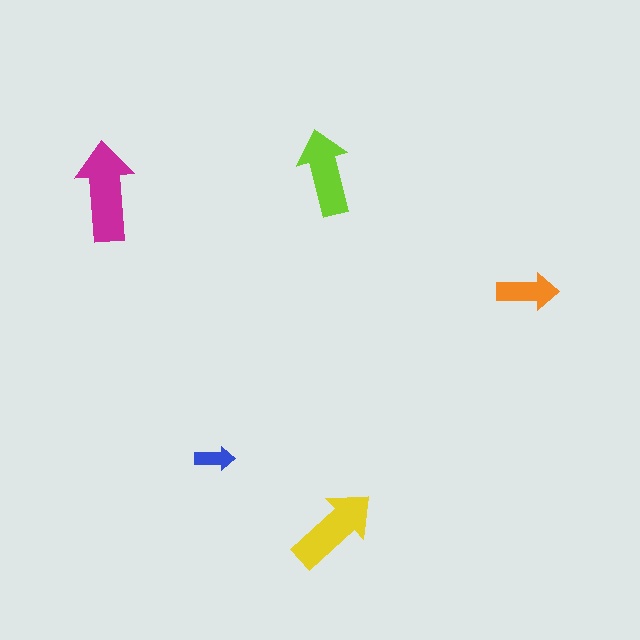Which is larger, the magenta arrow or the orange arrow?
The magenta one.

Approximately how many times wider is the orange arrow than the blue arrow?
About 1.5 times wider.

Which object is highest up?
The lime arrow is topmost.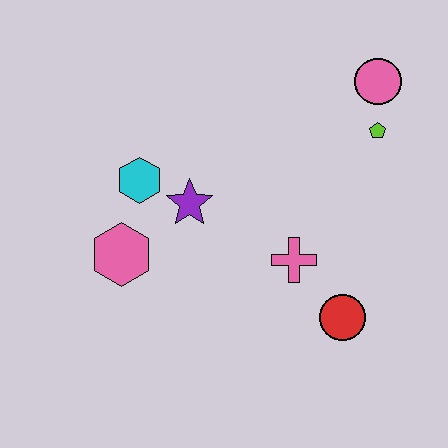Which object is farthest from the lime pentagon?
The pink hexagon is farthest from the lime pentagon.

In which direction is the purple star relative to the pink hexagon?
The purple star is to the right of the pink hexagon.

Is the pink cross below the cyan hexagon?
Yes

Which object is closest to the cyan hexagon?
The purple star is closest to the cyan hexagon.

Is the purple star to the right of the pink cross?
No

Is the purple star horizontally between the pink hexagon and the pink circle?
Yes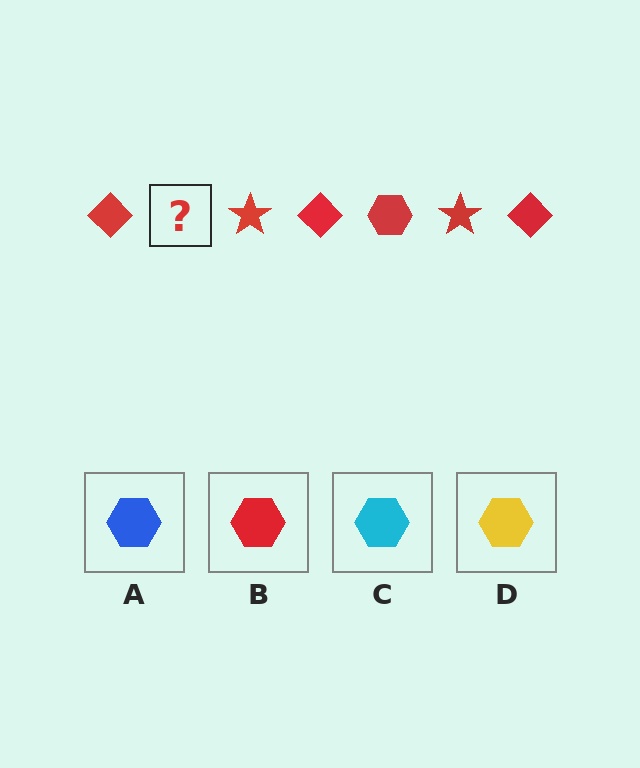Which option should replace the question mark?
Option B.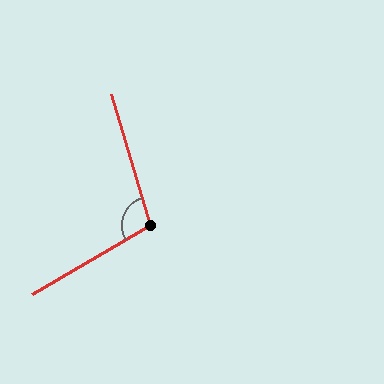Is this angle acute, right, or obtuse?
It is obtuse.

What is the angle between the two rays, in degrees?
Approximately 104 degrees.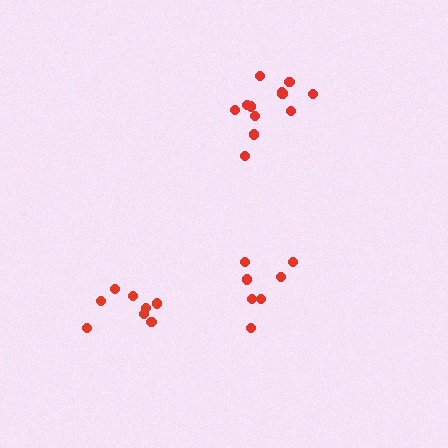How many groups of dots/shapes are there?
There are 3 groups.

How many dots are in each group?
Group 1: 8 dots, Group 2: 12 dots, Group 3: 7 dots (27 total).